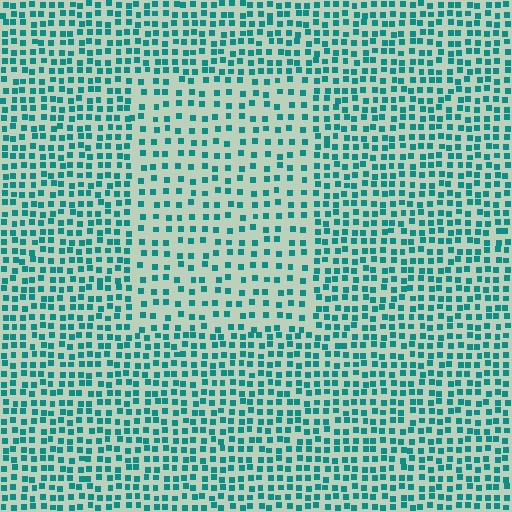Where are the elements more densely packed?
The elements are more densely packed outside the rectangle boundary.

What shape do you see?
I see a rectangle.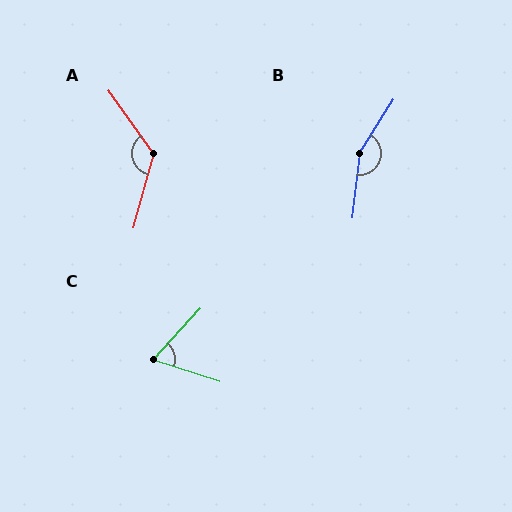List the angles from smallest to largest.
C (66°), A (129°), B (154°).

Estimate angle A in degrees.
Approximately 129 degrees.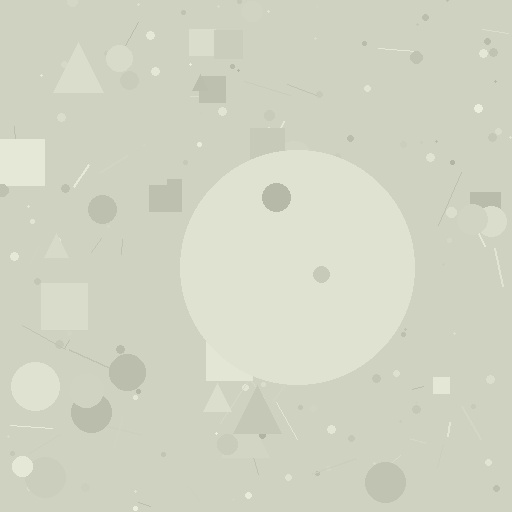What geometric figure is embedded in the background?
A circle is embedded in the background.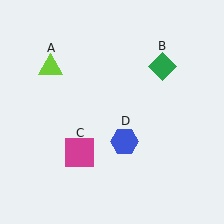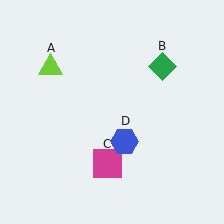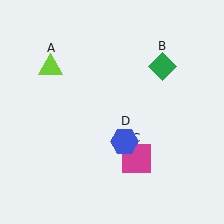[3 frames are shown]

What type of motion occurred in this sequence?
The magenta square (object C) rotated counterclockwise around the center of the scene.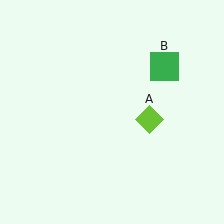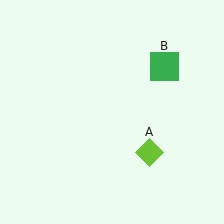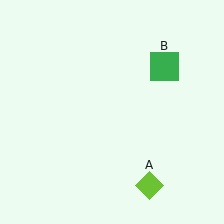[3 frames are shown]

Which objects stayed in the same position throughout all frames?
Green square (object B) remained stationary.